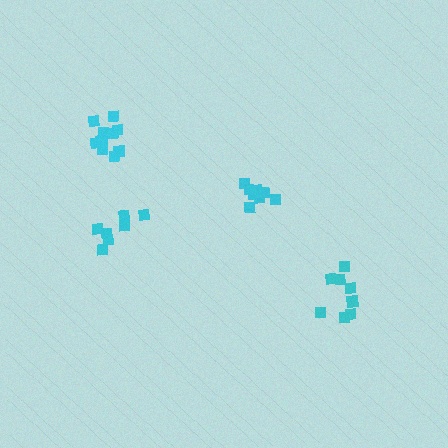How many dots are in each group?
Group 1: 9 dots, Group 2: 11 dots, Group 3: 8 dots, Group 4: 7 dots (35 total).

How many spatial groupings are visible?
There are 4 spatial groupings.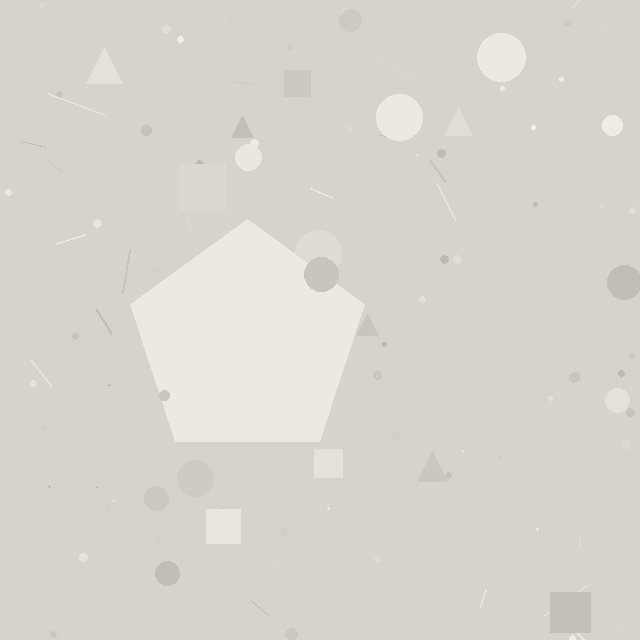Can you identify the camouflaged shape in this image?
The camouflaged shape is a pentagon.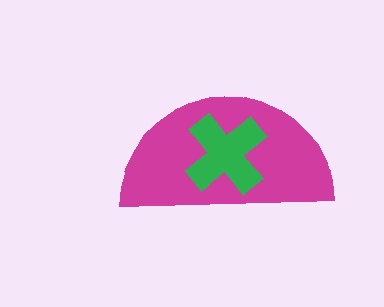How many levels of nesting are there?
2.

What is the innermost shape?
The green cross.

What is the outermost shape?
The magenta semicircle.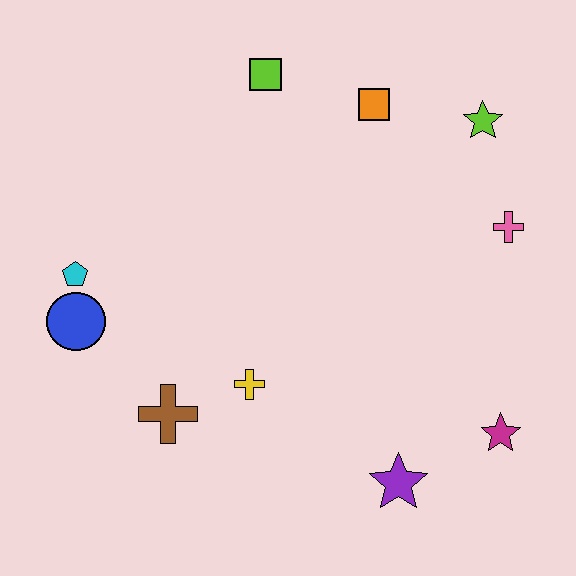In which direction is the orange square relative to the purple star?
The orange square is above the purple star.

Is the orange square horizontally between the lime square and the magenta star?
Yes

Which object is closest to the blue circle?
The cyan pentagon is closest to the blue circle.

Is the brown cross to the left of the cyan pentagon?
No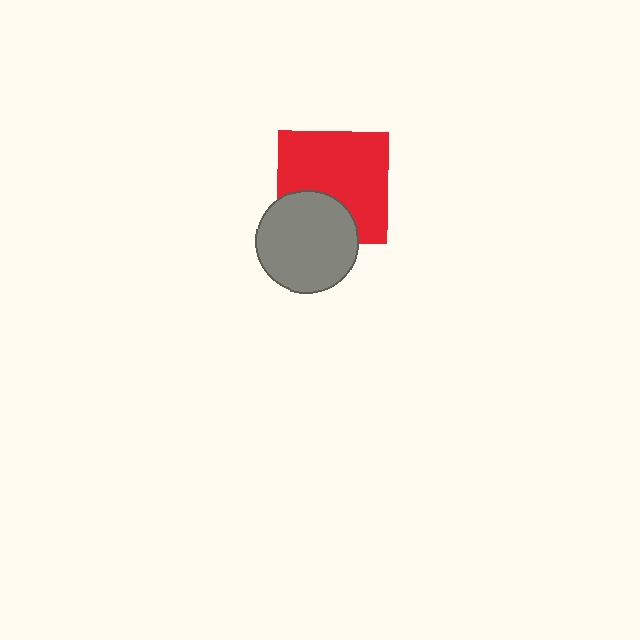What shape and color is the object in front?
The object in front is a gray circle.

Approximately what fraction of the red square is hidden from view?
Roughly 30% of the red square is hidden behind the gray circle.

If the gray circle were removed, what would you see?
You would see the complete red square.